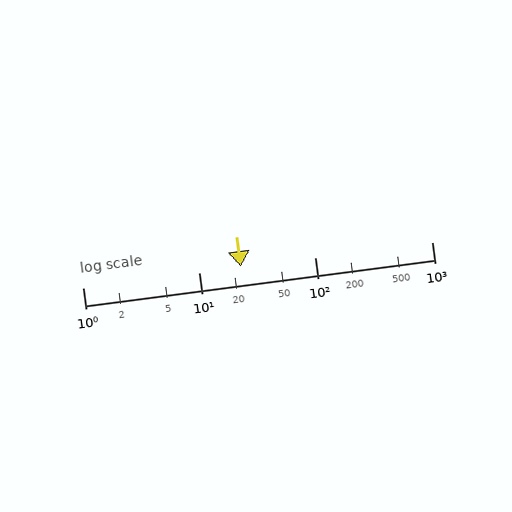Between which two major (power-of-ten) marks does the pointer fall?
The pointer is between 10 and 100.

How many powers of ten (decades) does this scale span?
The scale spans 3 decades, from 1 to 1000.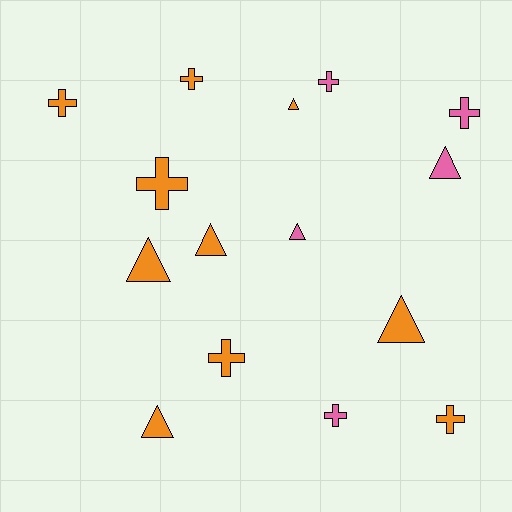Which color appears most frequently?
Orange, with 10 objects.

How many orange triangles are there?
There are 5 orange triangles.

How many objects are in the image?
There are 15 objects.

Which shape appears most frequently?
Cross, with 8 objects.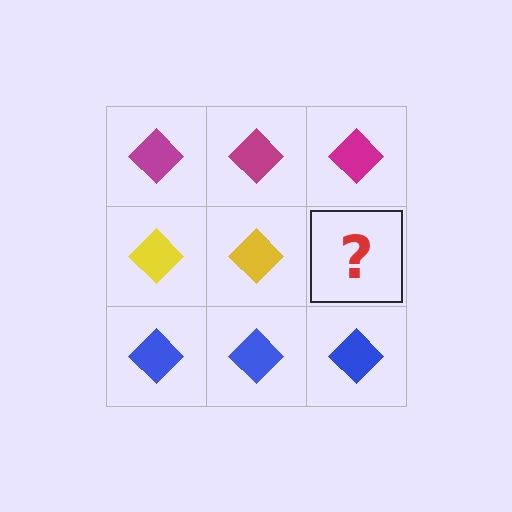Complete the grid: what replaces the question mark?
The question mark should be replaced with a yellow diamond.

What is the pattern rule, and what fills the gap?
The rule is that each row has a consistent color. The gap should be filled with a yellow diamond.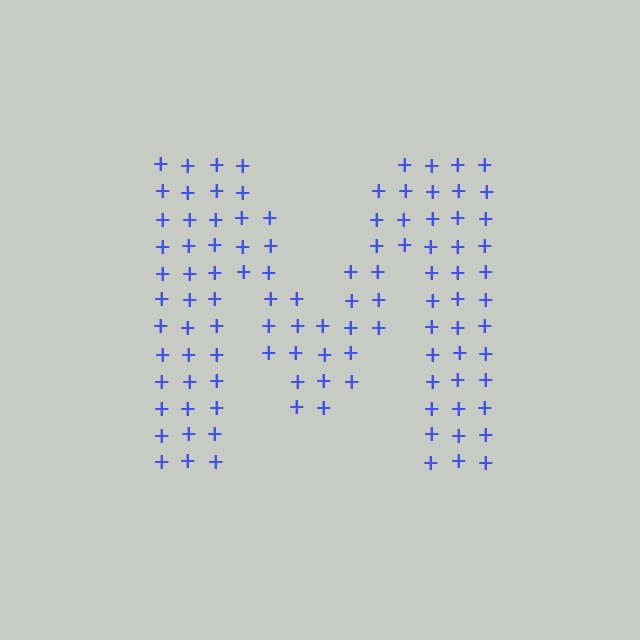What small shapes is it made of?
It is made of small plus signs.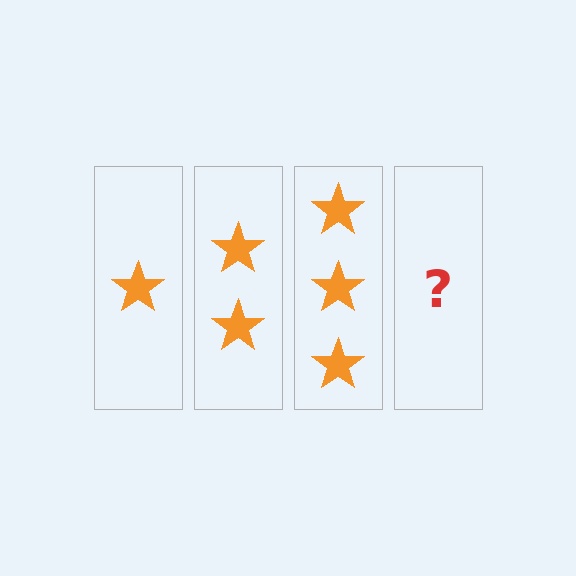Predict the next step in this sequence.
The next step is 4 stars.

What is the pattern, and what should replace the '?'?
The pattern is that each step adds one more star. The '?' should be 4 stars.